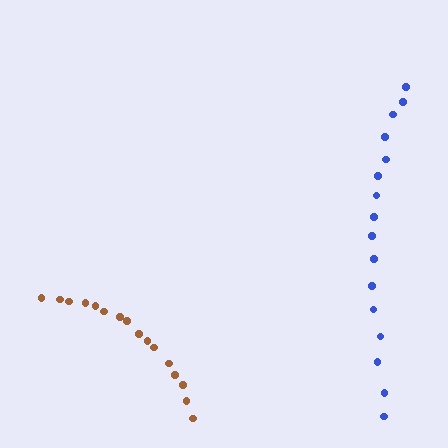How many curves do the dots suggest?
There are 2 distinct paths.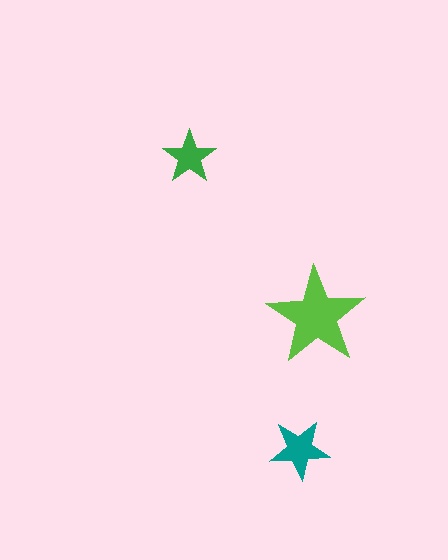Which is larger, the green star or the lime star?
The lime one.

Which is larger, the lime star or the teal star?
The lime one.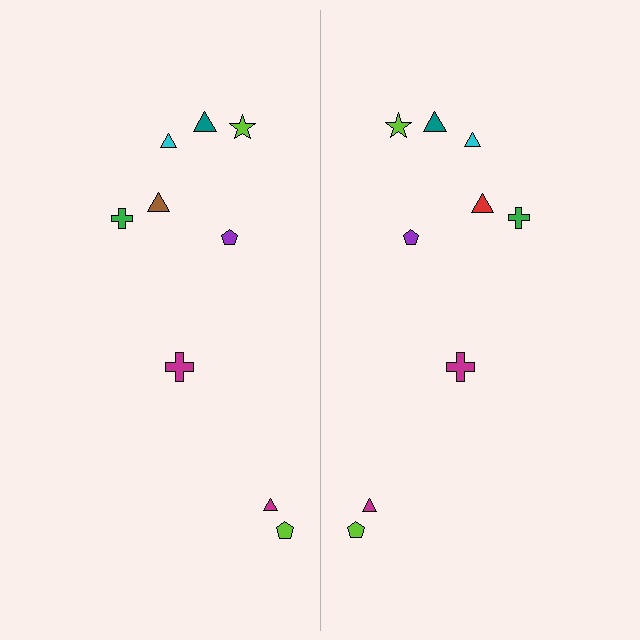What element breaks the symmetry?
The red triangle on the right side breaks the symmetry — its mirror counterpart is brown.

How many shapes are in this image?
There are 18 shapes in this image.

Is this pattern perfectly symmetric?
No, the pattern is not perfectly symmetric. The red triangle on the right side breaks the symmetry — its mirror counterpart is brown.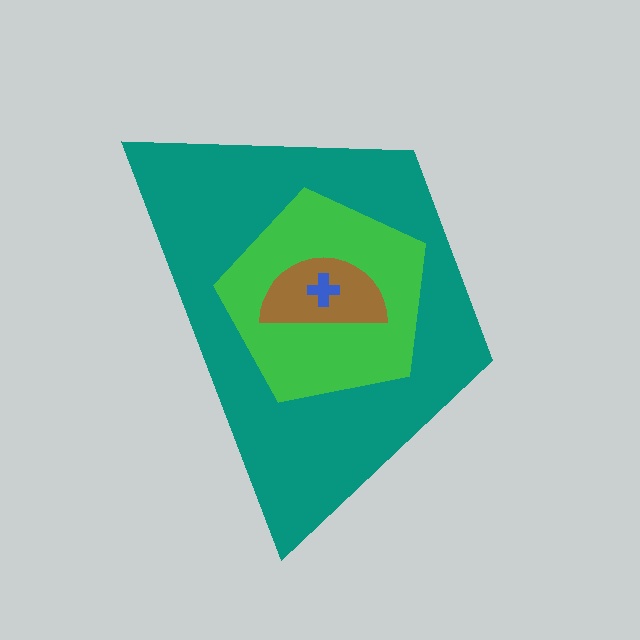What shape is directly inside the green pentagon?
The brown semicircle.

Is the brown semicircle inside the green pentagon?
Yes.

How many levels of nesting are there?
4.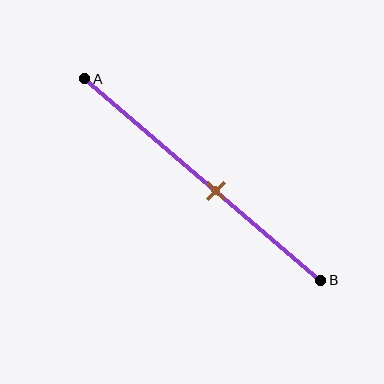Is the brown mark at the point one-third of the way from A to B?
No, the mark is at about 55% from A, not at the 33% one-third point.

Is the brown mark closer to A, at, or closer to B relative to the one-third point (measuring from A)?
The brown mark is closer to point B than the one-third point of segment AB.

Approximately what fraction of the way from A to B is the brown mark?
The brown mark is approximately 55% of the way from A to B.